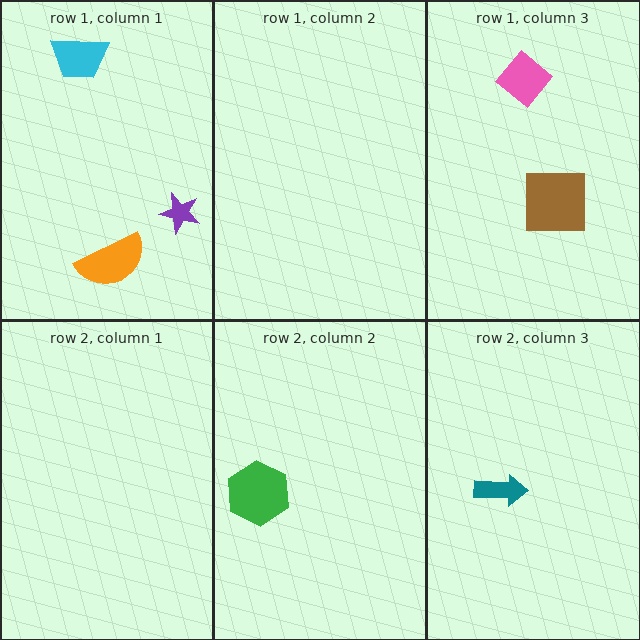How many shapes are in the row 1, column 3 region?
2.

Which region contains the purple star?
The row 1, column 1 region.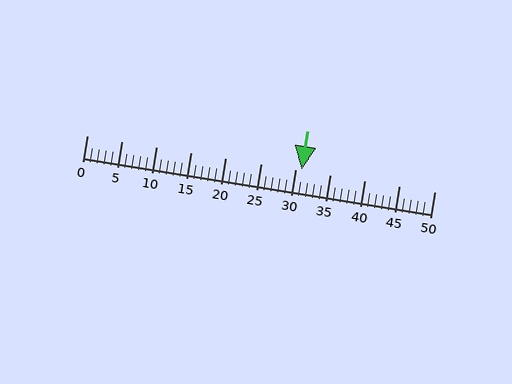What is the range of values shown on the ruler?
The ruler shows values from 0 to 50.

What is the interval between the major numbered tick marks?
The major tick marks are spaced 5 units apart.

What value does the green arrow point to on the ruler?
The green arrow points to approximately 31.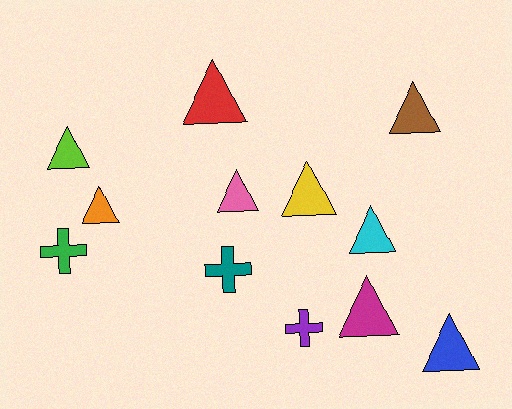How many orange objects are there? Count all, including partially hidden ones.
There is 1 orange object.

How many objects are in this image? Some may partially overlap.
There are 12 objects.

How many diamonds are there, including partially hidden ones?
There are no diamonds.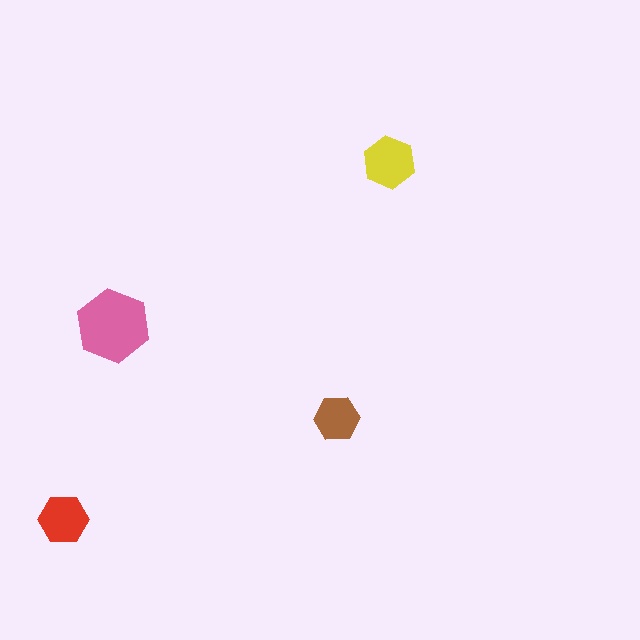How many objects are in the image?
There are 4 objects in the image.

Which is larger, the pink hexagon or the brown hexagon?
The pink one.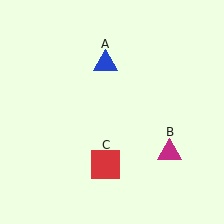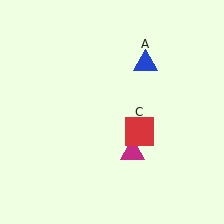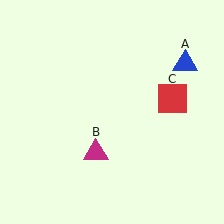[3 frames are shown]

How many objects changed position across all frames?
3 objects changed position: blue triangle (object A), magenta triangle (object B), red square (object C).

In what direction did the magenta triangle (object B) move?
The magenta triangle (object B) moved left.